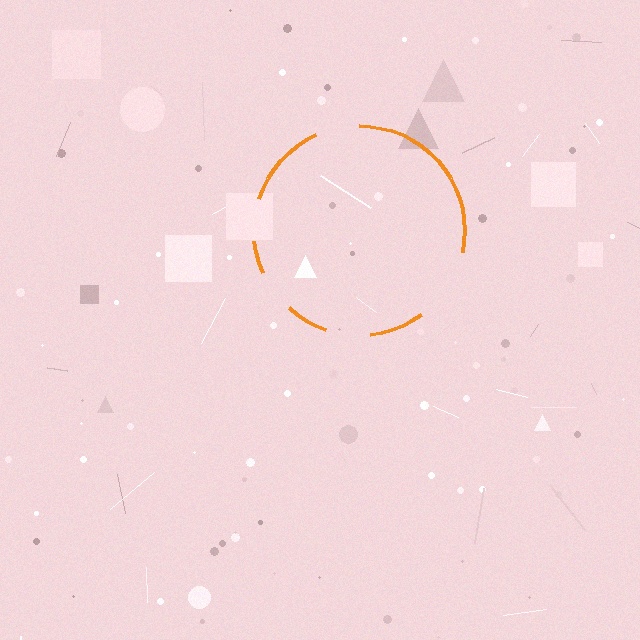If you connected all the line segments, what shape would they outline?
They would outline a circle.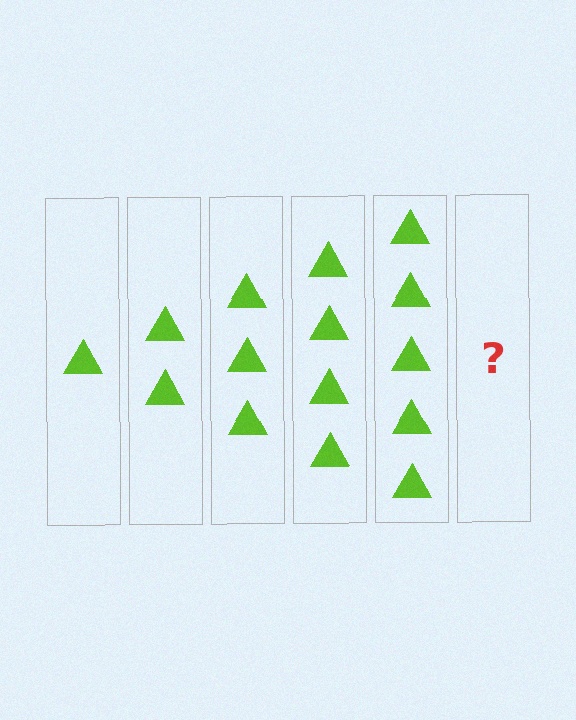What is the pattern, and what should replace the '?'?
The pattern is that each step adds one more triangle. The '?' should be 6 triangles.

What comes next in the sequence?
The next element should be 6 triangles.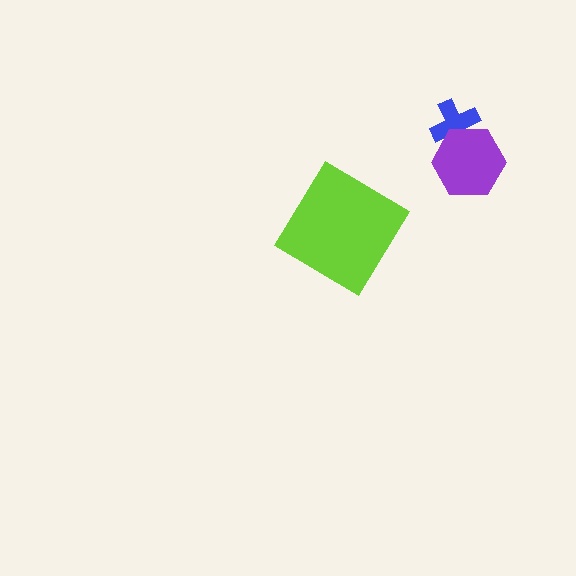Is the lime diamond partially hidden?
No, no other shape covers it.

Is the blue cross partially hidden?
Yes, it is partially covered by another shape.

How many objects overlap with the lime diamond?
0 objects overlap with the lime diamond.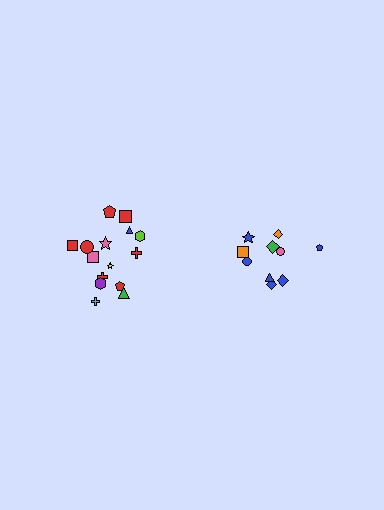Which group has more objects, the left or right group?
The left group.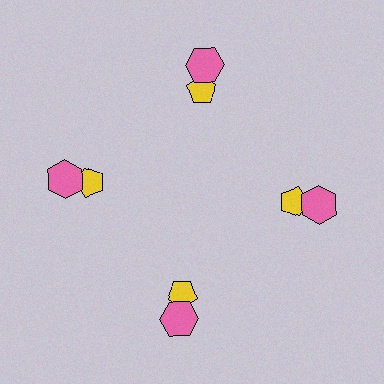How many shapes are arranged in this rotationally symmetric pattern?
There are 8 shapes, arranged in 4 groups of 2.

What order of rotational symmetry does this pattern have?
This pattern has 4-fold rotational symmetry.